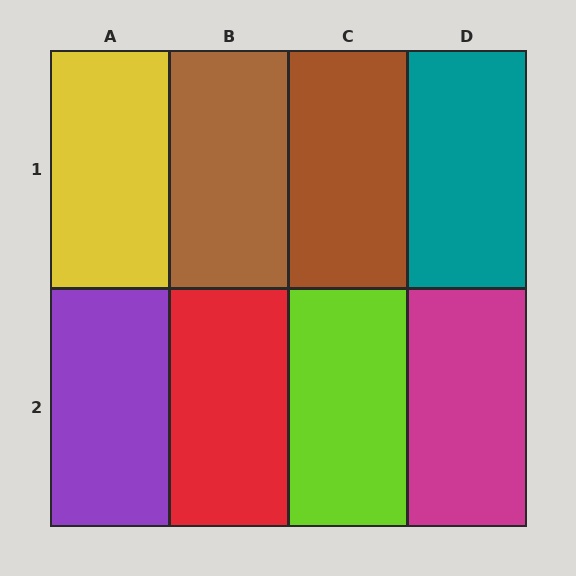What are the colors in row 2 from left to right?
Purple, red, lime, magenta.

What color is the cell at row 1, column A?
Yellow.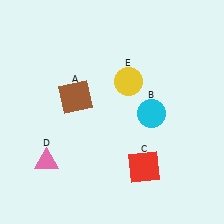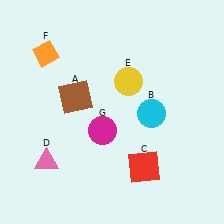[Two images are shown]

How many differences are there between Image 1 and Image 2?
There are 2 differences between the two images.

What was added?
An orange diamond (F), a magenta circle (G) were added in Image 2.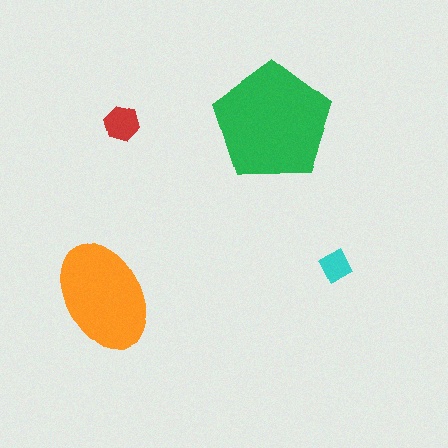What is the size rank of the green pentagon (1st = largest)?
1st.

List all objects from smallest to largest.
The cyan diamond, the red hexagon, the orange ellipse, the green pentagon.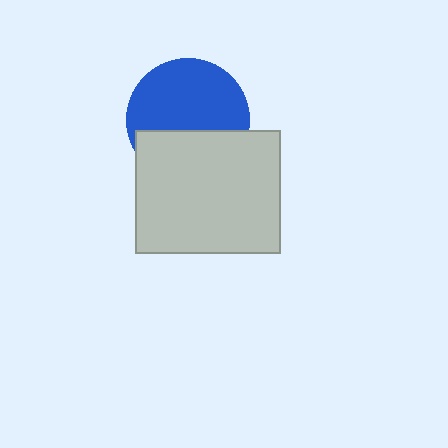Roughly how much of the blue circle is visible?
About half of it is visible (roughly 61%).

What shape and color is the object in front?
The object in front is a light gray rectangle.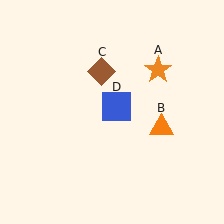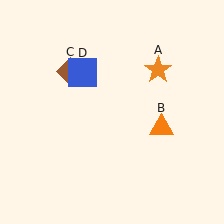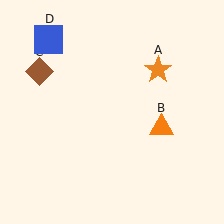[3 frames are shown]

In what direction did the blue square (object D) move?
The blue square (object D) moved up and to the left.